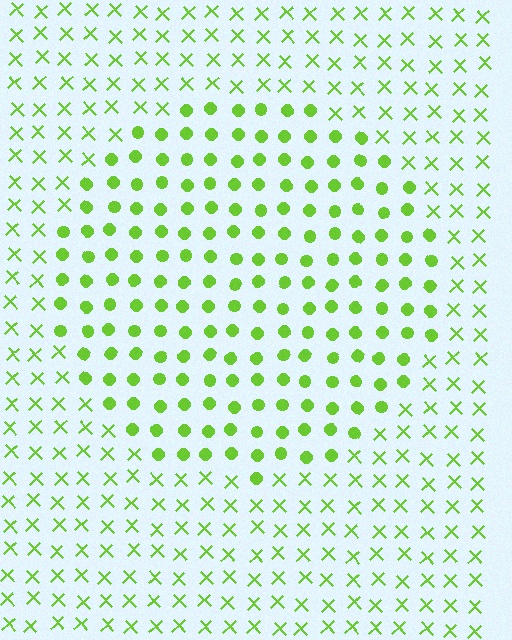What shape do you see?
I see a circle.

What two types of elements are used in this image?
The image uses circles inside the circle region and X marks outside it.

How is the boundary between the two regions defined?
The boundary is defined by a change in element shape: circles inside vs. X marks outside. All elements share the same color and spacing.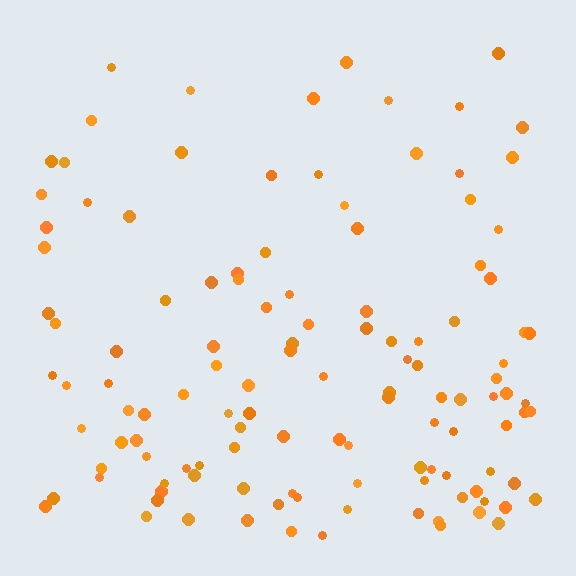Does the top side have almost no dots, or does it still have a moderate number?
Still a moderate number, just noticeably fewer than the bottom.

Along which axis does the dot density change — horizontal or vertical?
Vertical.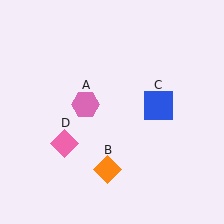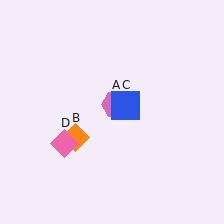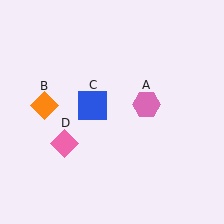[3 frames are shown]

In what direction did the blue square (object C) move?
The blue square (object C) moved left.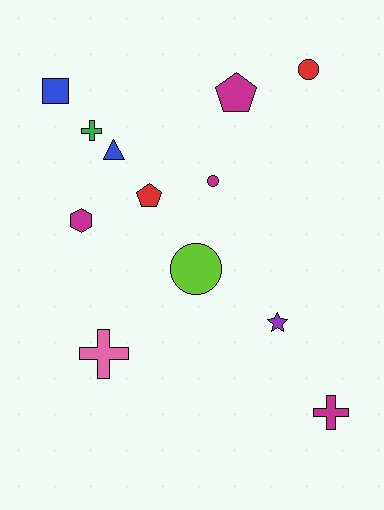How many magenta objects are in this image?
There are 4 magenta objects.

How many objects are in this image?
There are 12 objects.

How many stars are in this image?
There is 1 star.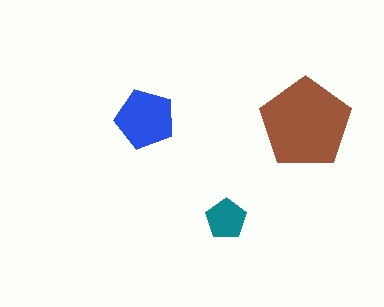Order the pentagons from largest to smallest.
the brown one, the blue one, the teal one.